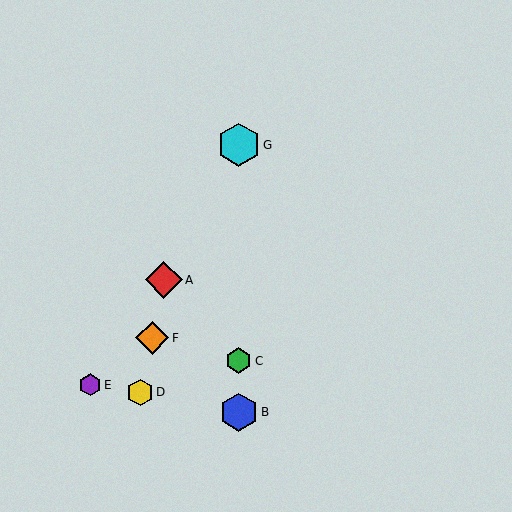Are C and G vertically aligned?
Yes, both are at x≈239.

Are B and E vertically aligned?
No, B is at x≈239 and E is at x≈90.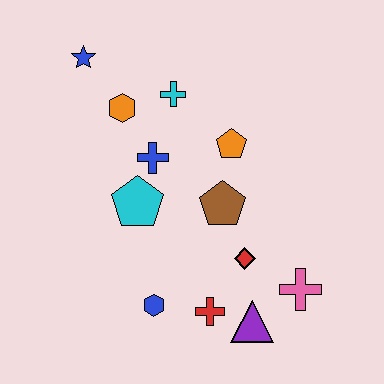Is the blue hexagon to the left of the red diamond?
Yes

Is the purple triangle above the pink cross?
No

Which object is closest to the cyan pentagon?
The blue cross is closest to the cyan pentagon.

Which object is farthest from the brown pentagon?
The blue star is farthest from the brown pentagon.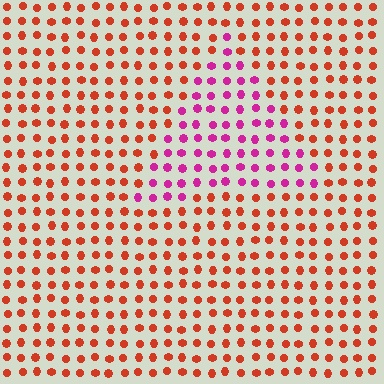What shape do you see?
I see a triangle.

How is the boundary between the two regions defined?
The boundary is defined purely by a slight shift in hue (about 51 degrees). Spacing, size, and orientation are identical on both sides.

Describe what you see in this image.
The image is filled with small red elements in a uniform arrangement. A triangle-shaped region is visible where the elements are tinted to a slightly different hue, forming a subtle color boundary.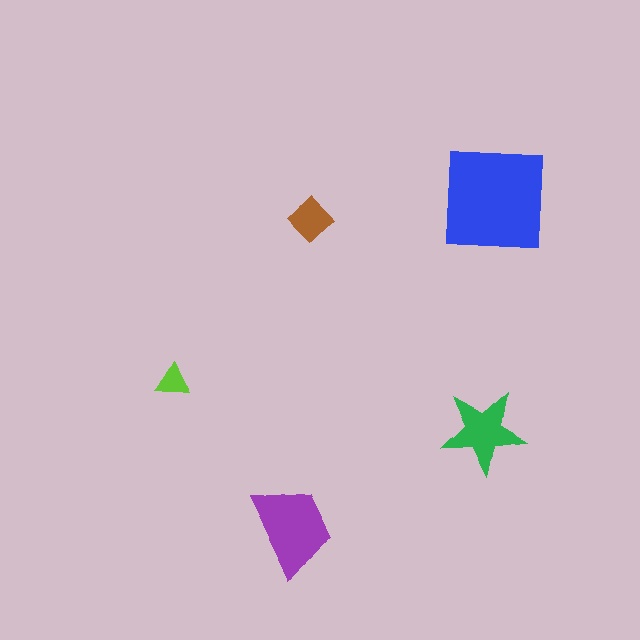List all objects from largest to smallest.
The blue square, the purple trapezoid, the green star, the brown diamond, the lime triangle.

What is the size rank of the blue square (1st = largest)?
1st.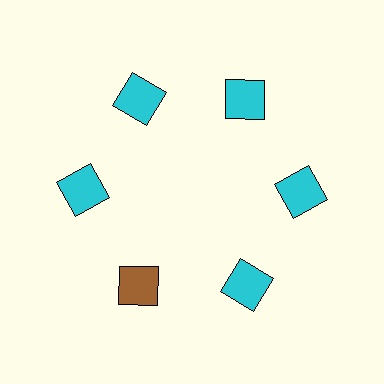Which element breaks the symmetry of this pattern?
The brown square at roughly the 7 o'clock position breaks the symmetry. All other shapes are cyan squares.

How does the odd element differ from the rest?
It has a different color: brown instead of cyan.